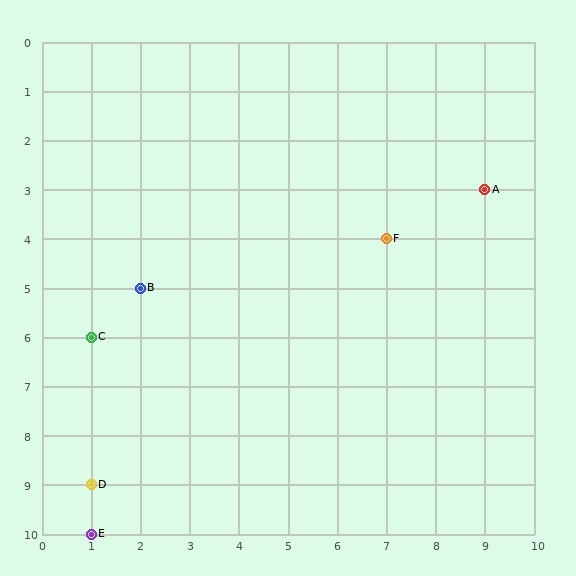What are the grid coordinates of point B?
Point B is at grid coordinates (2, 5).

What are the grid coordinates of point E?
Point E is at grid coordinates (1, 10).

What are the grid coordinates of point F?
Point F is at grid coordinates (7, 4).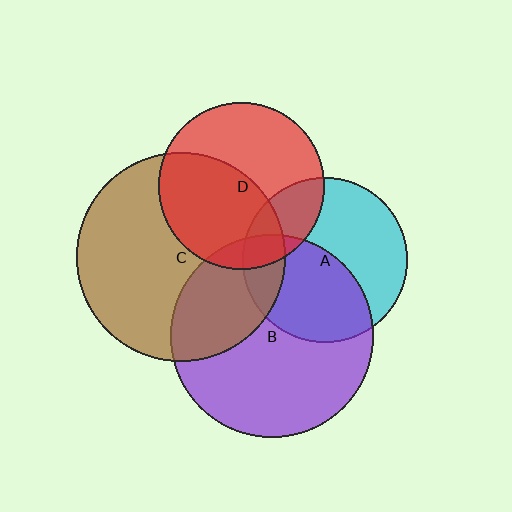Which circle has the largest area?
Circle C (brown).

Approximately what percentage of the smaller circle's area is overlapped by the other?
Approximately 30%.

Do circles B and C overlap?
Yes.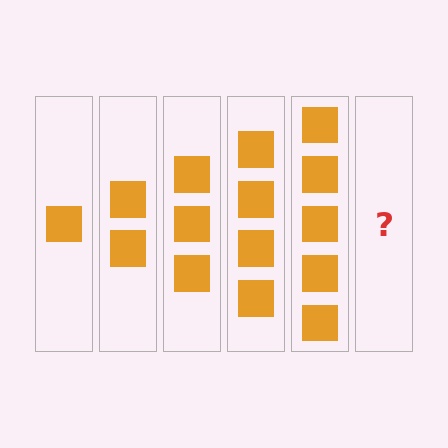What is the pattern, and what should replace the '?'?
The pattern is that each step adds one more square. The '?' should be 6 squares.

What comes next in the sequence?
The next element should be 6 squares.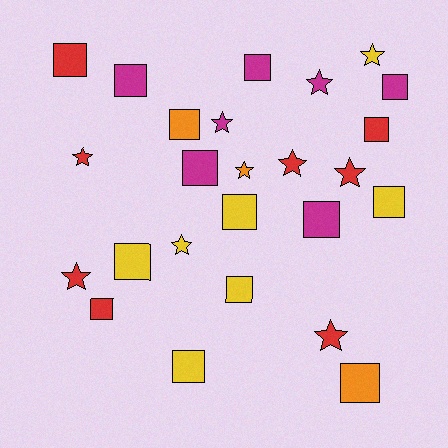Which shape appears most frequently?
Square, with 15 objects.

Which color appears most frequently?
Red, with 8 objects.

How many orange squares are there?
There are 2 orange squares.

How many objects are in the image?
There are 25 objects.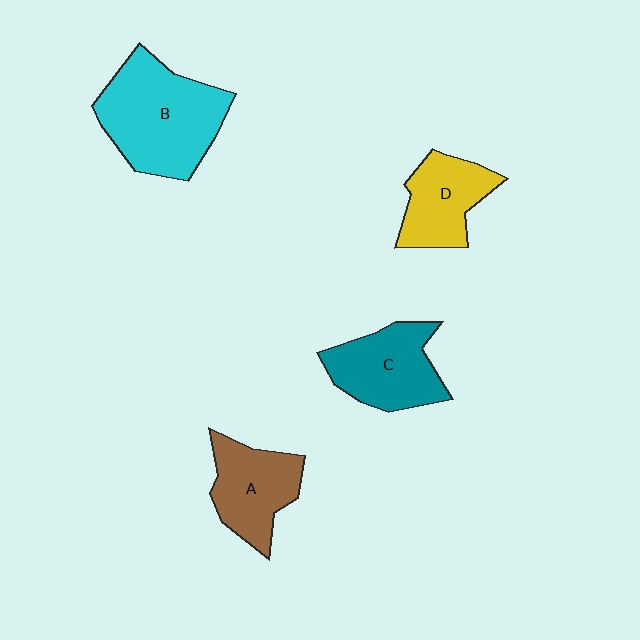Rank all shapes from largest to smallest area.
From largest to smallest: B (cyan), C (teal), A (brown), D (yellow).